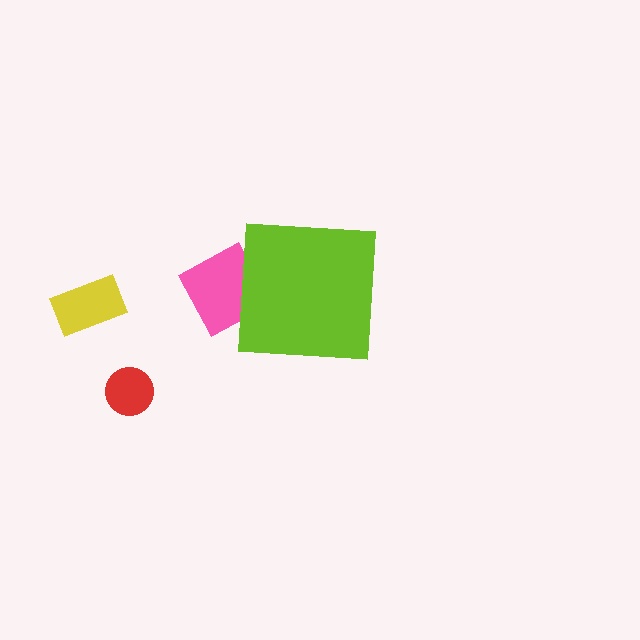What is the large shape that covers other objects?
A lime square.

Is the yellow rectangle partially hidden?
No, the yellow rectangle is fully visible.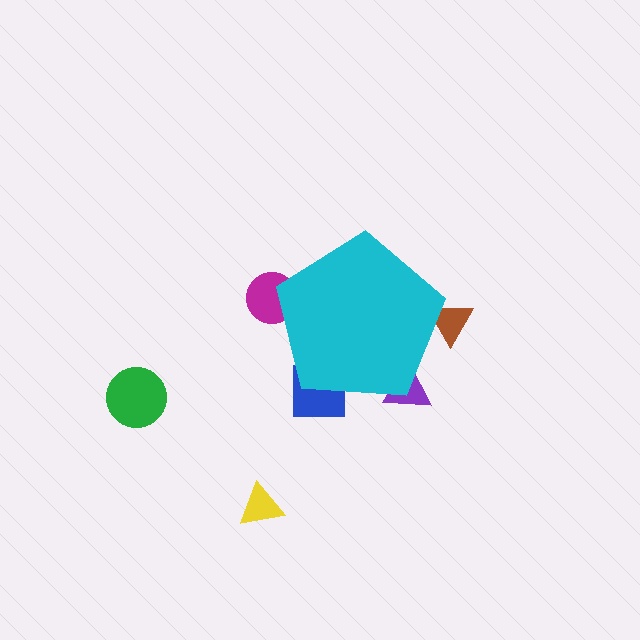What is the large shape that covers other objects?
A cyan pentagon.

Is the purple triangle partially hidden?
Yes, the purple triangle is partially hidden behind the cyan pentagon.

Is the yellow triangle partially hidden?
No, the yellow triangle is fully visible.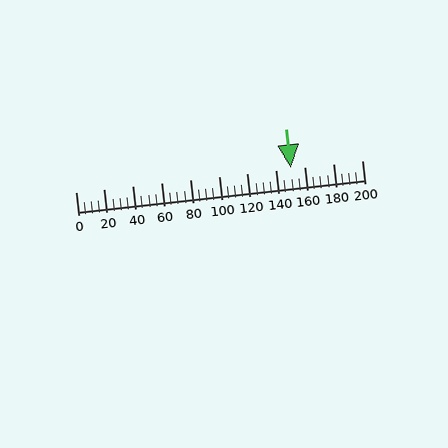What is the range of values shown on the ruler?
The ruler shows values from 0 to 200.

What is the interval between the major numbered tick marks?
The major tick marks are spaced 20 units apart.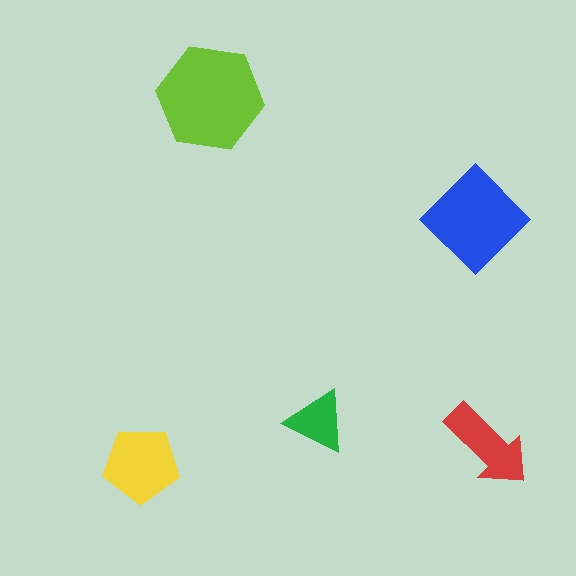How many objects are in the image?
There are 5 objects in the image.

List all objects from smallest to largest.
The green triangle, the red arrow, the yellow pentagon, the blue diamond, the lime hexagon.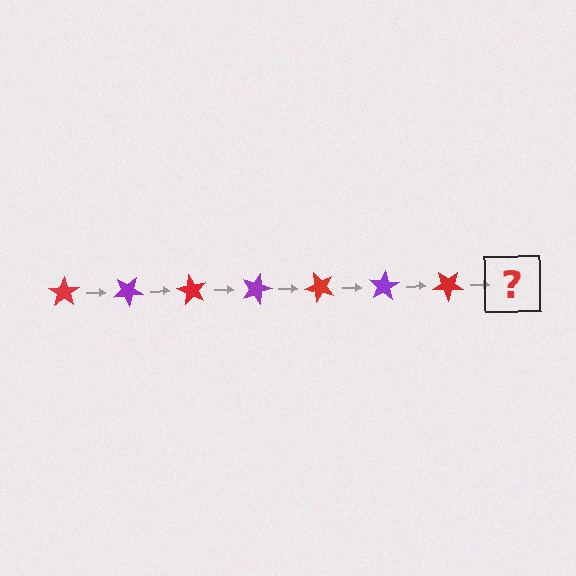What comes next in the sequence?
The next element should be a purple star, rotated 210 degrees from the start.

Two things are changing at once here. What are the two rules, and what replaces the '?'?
The two rules are that it rotates 30 degrees each step and the color cycles through red and purple. The '?' should be a purple star, rotated 210 degrees from the start.